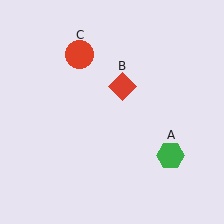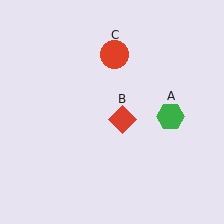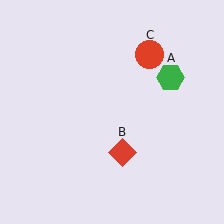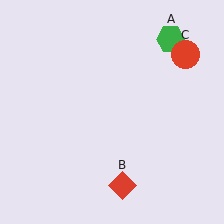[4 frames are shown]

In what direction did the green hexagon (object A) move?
The green hexagon (object A) moved up.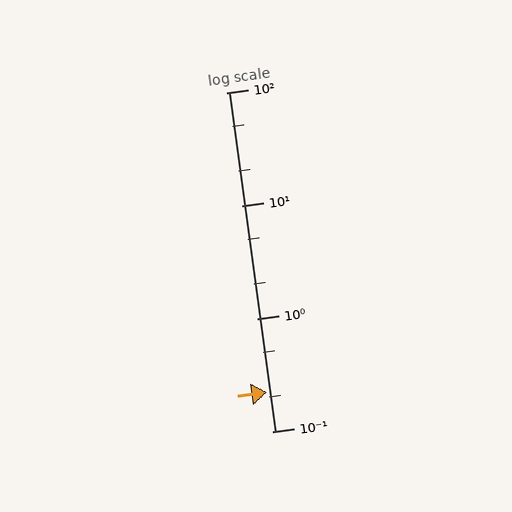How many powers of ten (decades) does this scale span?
The scale spans 3 decades, from 0.1 to 100.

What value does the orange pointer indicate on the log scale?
The pointer indicates approximately 0.22.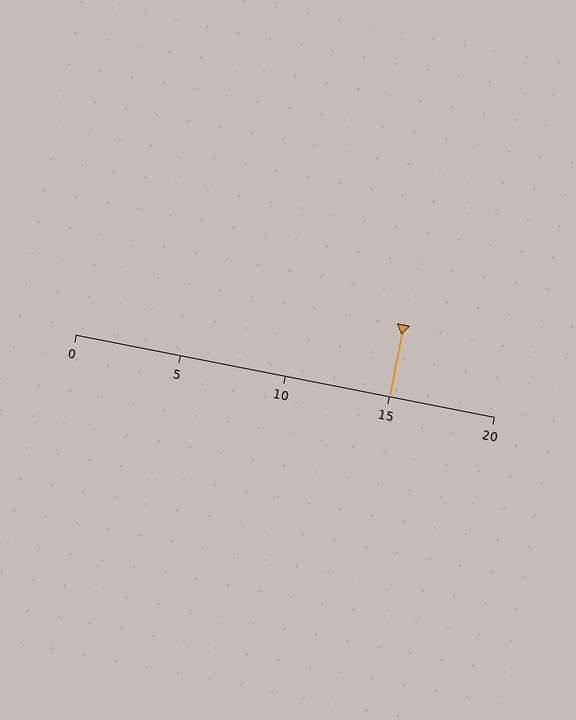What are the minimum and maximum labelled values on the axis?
The axis runs from 0 to 20.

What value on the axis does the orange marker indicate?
The marker indicates approximately 15.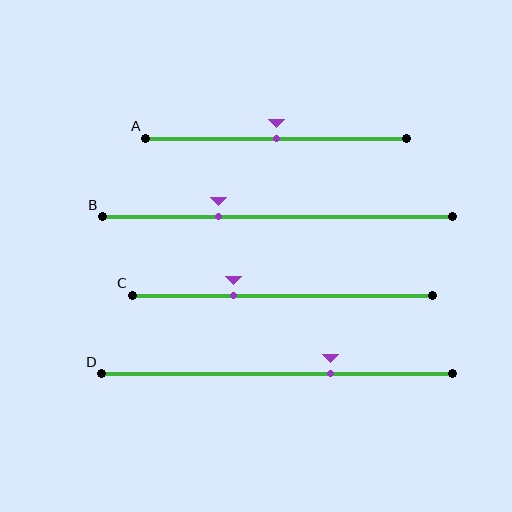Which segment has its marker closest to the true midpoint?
Segment A has its marker closest to the true midpoint.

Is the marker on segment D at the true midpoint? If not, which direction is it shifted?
No, the marker on segment D is shifted to the right by about 15% of the segment length.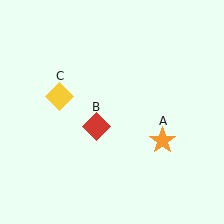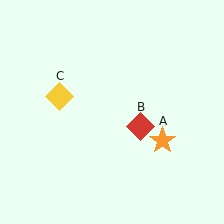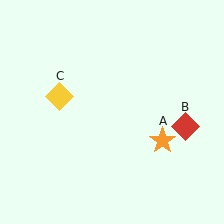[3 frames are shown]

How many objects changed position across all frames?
1 object changed position: red diamond (object B).